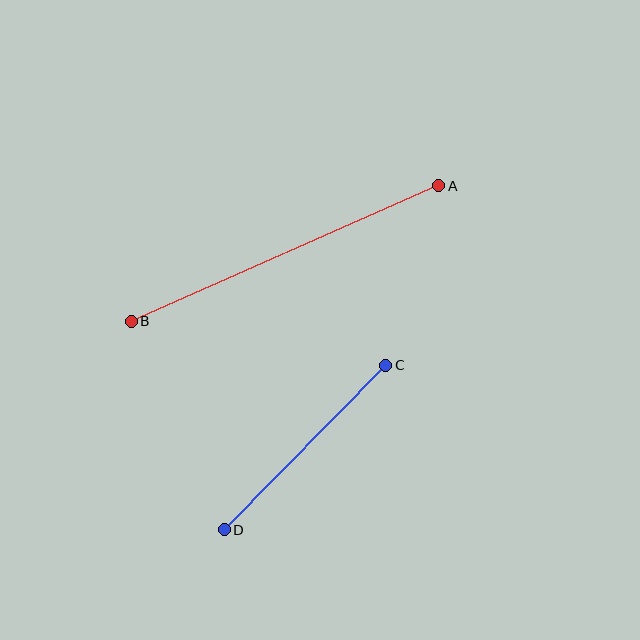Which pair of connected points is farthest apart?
Points A and B are farthest apart.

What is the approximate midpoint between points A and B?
The midpoint is at approximately (285, 254) pixels.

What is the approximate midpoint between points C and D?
The midpoint is at approximately (305, 447) pixels.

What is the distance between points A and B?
The distance is approximately 336 pixels.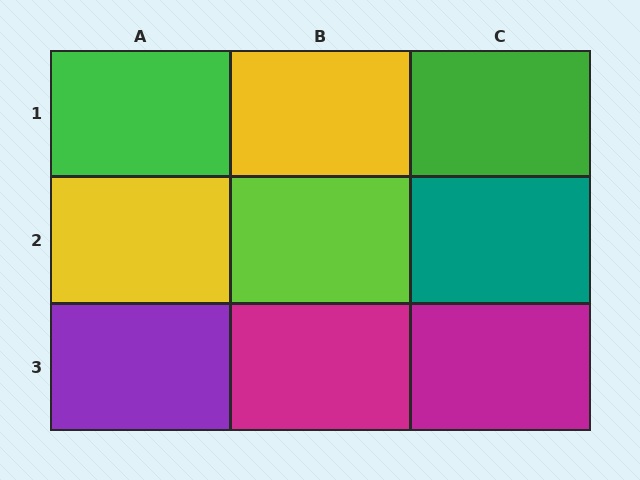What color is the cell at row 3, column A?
Purple.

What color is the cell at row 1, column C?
Green.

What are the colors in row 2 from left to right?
Yellow, lime, teal.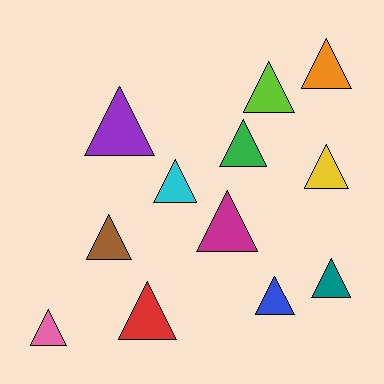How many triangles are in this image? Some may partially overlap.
There are 12 triangles.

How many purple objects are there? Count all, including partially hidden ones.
There is 1 purple object.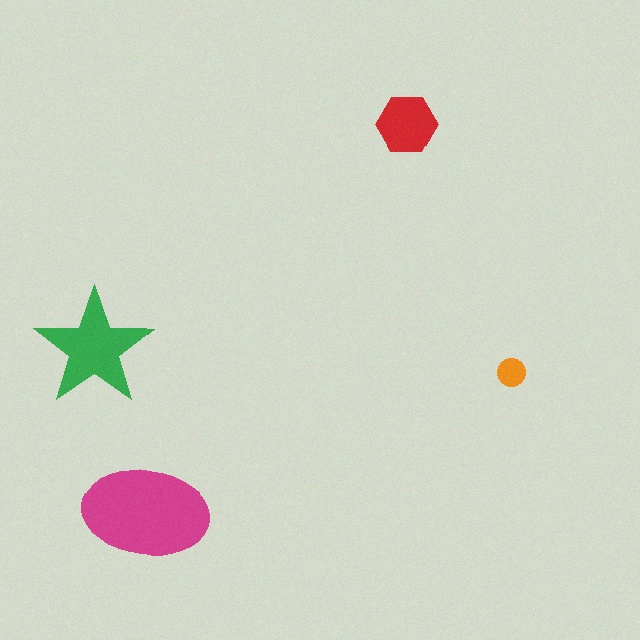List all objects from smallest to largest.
The orange circle, the red hexagon, the green star, the magenta ellipse.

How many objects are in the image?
There are 4 objects in the image.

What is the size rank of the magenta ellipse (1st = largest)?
1st.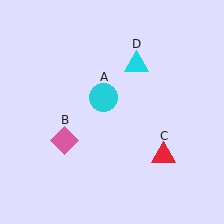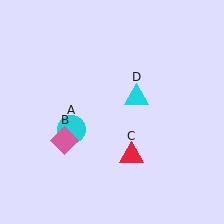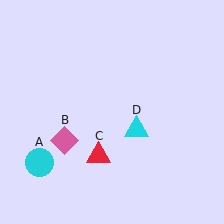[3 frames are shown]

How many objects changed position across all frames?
3 objects changed position: cyan circle (object A), red triangle (object C), cyan triangle (object D).